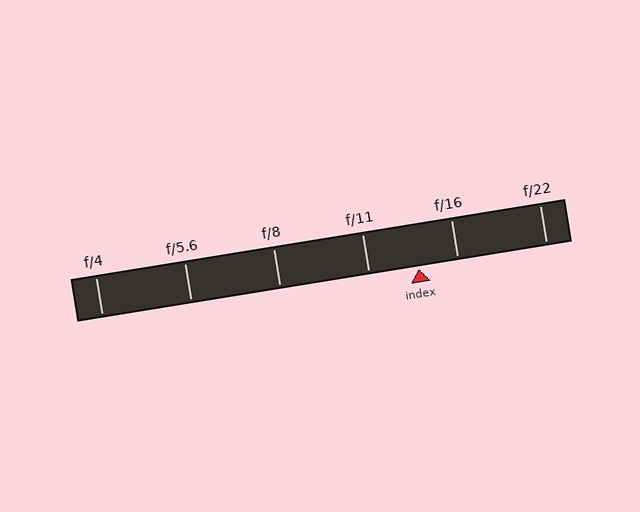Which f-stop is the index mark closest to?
The index mark is closest to f/16.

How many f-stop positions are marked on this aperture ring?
There are 6 f-stop positions marked.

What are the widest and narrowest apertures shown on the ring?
The widest aperture shown is f/4 and the narrowest is f/22.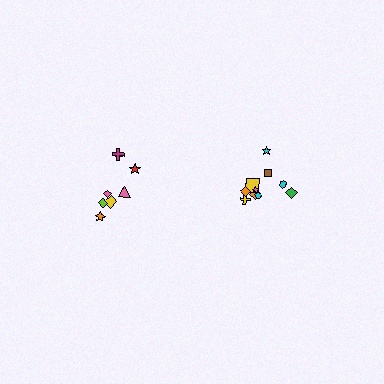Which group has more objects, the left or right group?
The right group.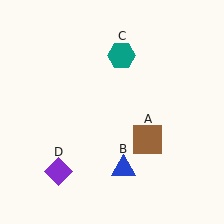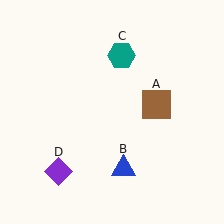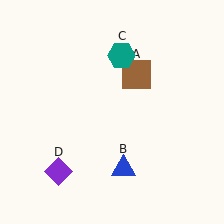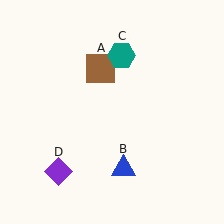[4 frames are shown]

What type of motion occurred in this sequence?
The brown square (object A) rotated counterclockwise around the center of the scene.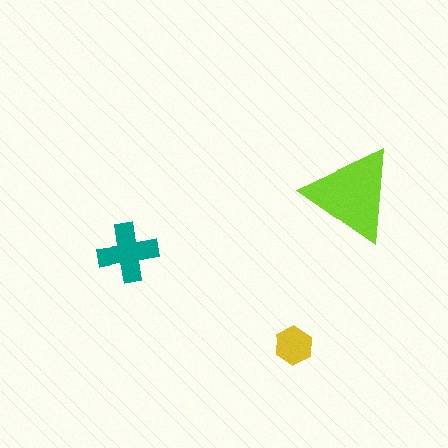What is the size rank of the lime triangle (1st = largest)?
1st.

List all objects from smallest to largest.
The yellow hexagon, the teal cross, the lime triangle.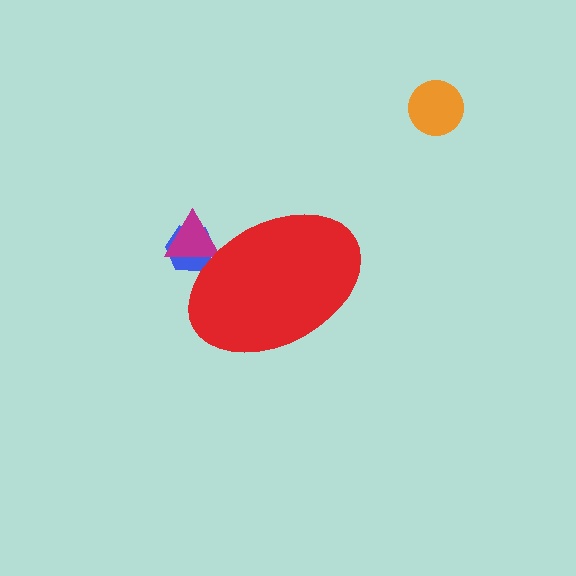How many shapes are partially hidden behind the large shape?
2 shapes are partially hidden.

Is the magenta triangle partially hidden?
Yes, the magenta triangle is partially hidden behind the red ellipse.